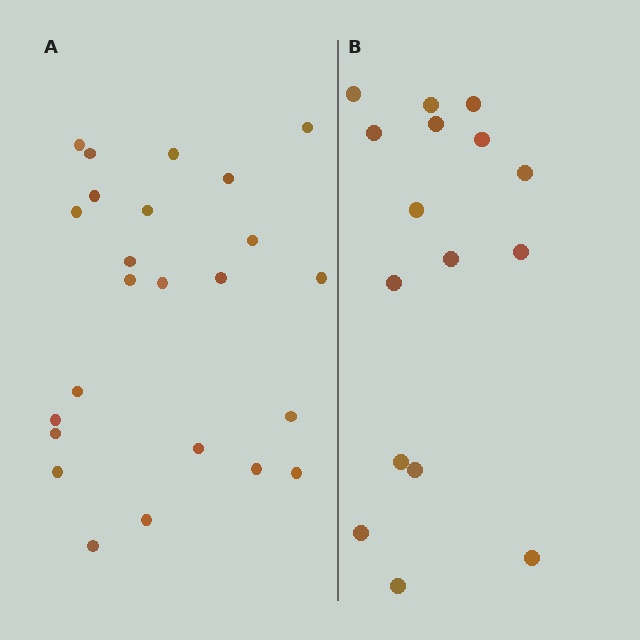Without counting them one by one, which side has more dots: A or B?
Region A (the left region) has more dots.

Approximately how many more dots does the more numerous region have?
Region A has roughly 8 or so more dots than region B.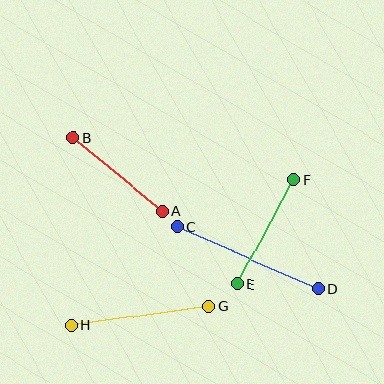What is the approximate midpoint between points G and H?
The midpoint is at approximately (140, 316) pixels.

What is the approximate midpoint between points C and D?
The midpoint is at approximately (248, 258) pixels.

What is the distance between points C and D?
The distance is approximately 155 pixels.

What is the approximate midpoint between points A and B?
The midpoint is at approximately (117, 174) pixels.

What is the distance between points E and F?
The distance is approximately 119 pixels.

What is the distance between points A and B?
The distance is approximately 115 pixels.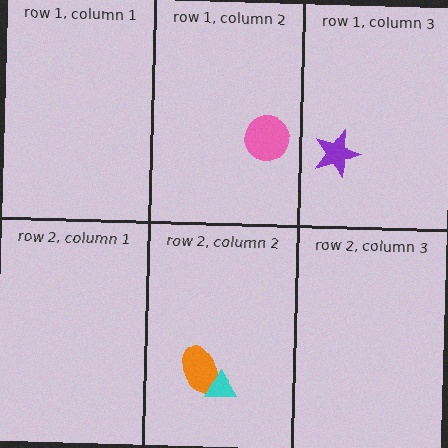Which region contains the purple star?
The row 1, column 3 region.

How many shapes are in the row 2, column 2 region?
2.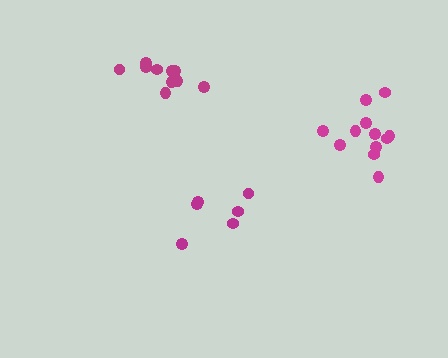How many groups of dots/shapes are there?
There are 3 groups.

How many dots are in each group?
Group 1: 12 dots, Group 2: 6 dots, Group 3: 10 dots (28 total).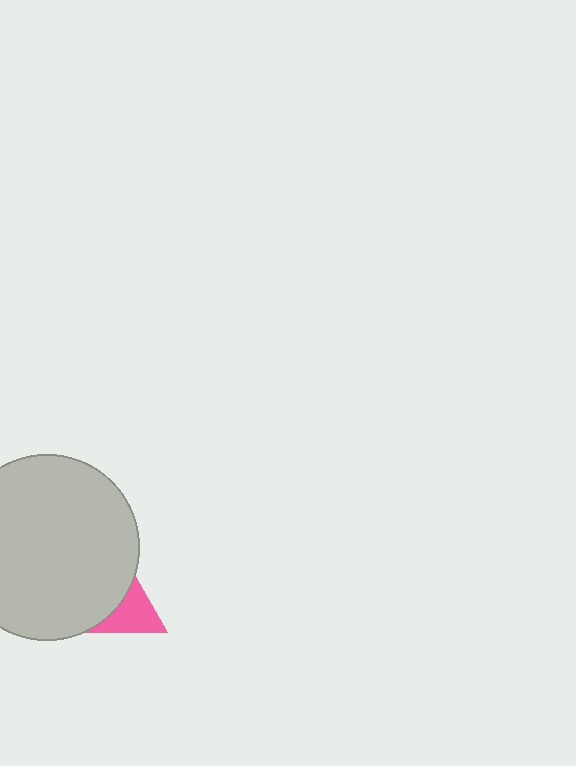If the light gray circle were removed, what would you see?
You would see the complete pink triangle.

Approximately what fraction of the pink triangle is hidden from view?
Roughly 60% of the pink triangle is hidden behind the light gray circle.